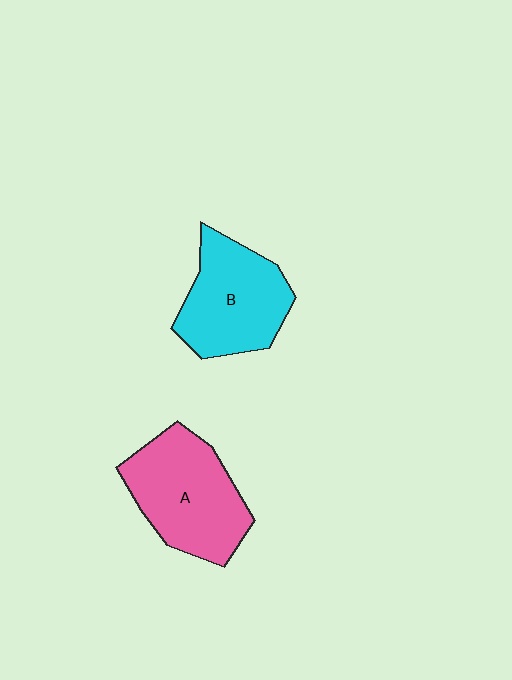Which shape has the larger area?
Shape A (pink).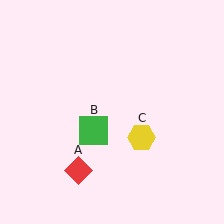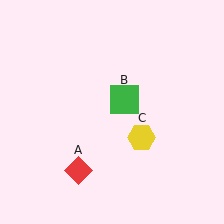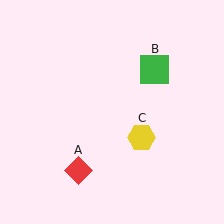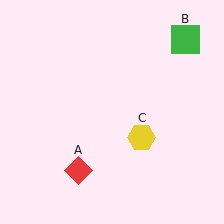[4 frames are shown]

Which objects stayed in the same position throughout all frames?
Red diamond (object A) and yellow hexagon (object C) remained stationary.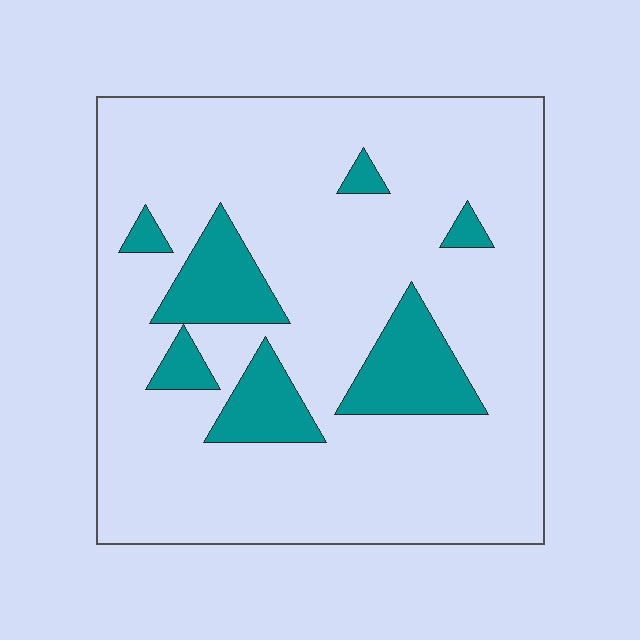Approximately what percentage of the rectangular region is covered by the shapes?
Approximately 15%.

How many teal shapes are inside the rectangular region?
7.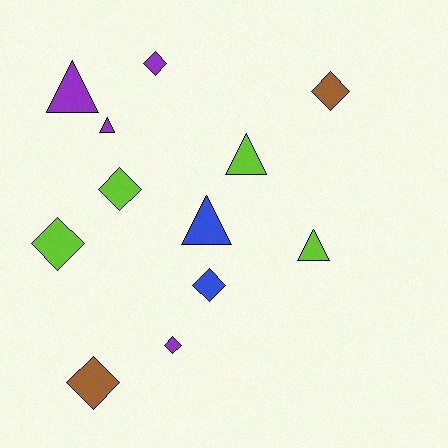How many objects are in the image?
There are 12 objects.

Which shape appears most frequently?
Diamond, with 7 objects.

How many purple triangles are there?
There are 2 purple triangles.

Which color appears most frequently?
Purple, with 4 objects.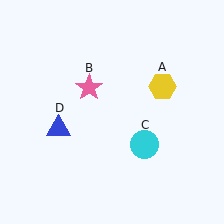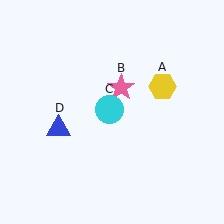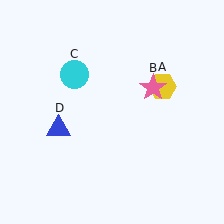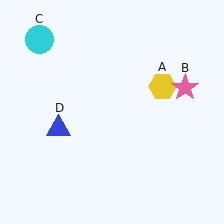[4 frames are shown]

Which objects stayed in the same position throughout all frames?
Yellow hexagon (object A) and blue triangle (object D) remained stationary.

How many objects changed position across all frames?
2 objects changed position: pink star (object B), cyan circle (object C).